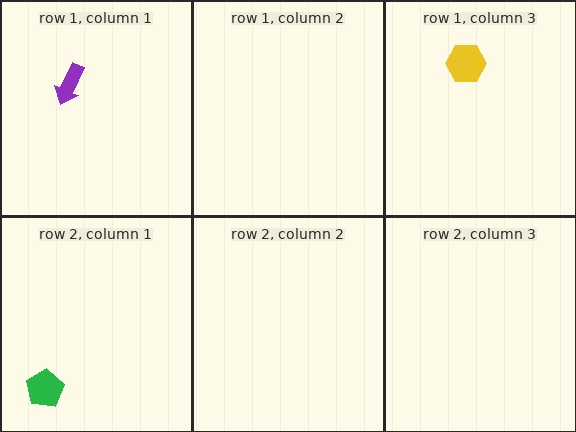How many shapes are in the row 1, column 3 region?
1.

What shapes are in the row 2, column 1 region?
The green pentagon.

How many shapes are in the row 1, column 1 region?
1.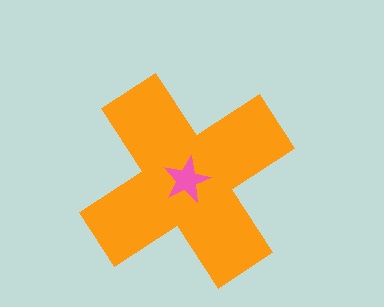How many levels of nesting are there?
2.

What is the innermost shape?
The pink star.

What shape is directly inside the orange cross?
The pink star.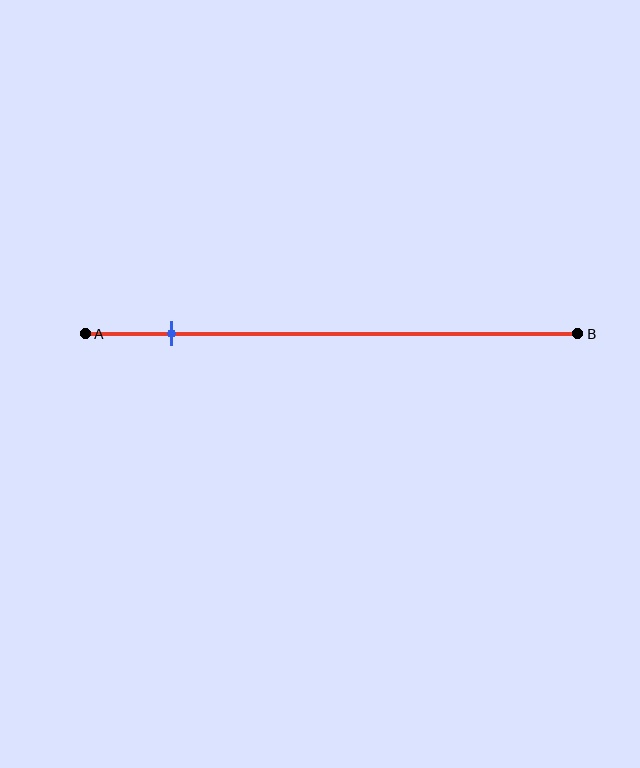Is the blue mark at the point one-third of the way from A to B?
No, the mark is at about 15% from A, not at the 33% one-third point.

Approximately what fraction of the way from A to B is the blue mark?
The blue mark is approximately 15% of the way from A to B.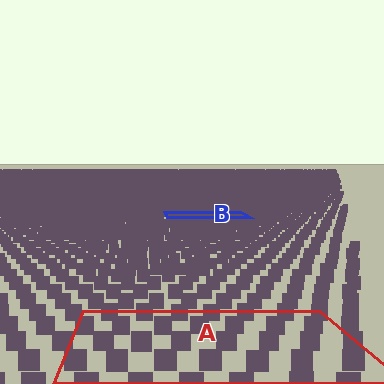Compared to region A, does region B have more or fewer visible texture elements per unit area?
Region B has more texture elements per unit area — they are packed more densely because it is farther away.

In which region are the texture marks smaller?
The texture marks are smaller in region B, because it is farther away.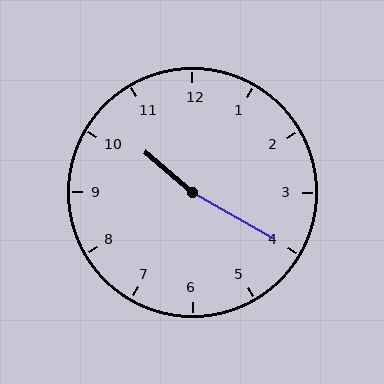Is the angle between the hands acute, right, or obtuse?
It is obtuse.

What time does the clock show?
10:20.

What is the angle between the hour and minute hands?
Approximately 170 degrees.